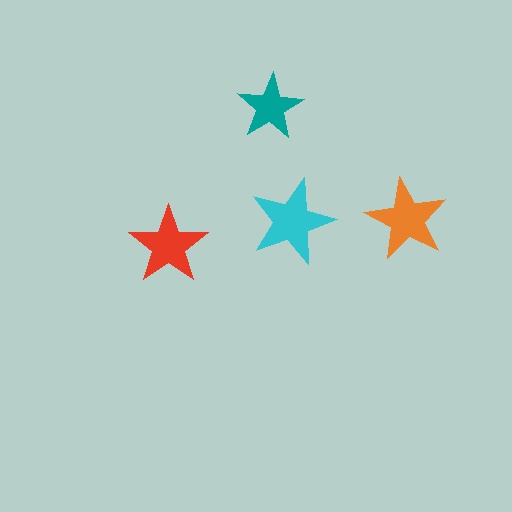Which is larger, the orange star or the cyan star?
The cyan one.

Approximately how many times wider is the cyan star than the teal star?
About 1.5 times wider.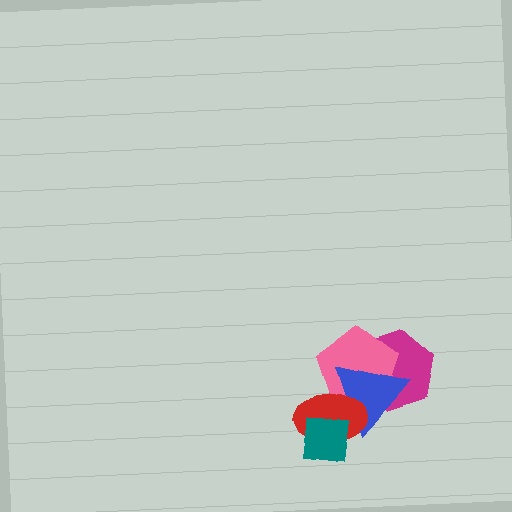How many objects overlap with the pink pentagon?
3 objects overlap with the pink pentagon.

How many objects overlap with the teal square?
2 objects overlap with the teal square.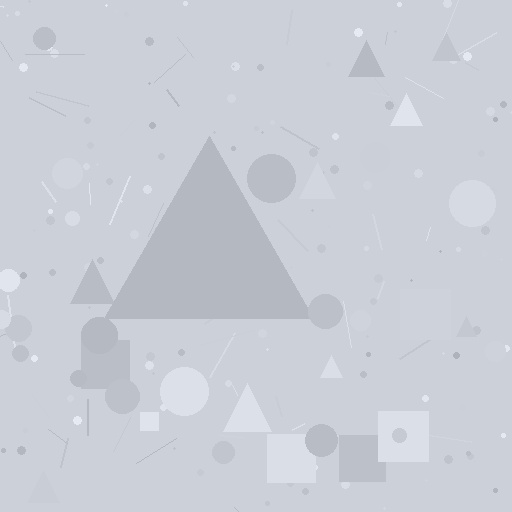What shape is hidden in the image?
A triangle is hidden in the image.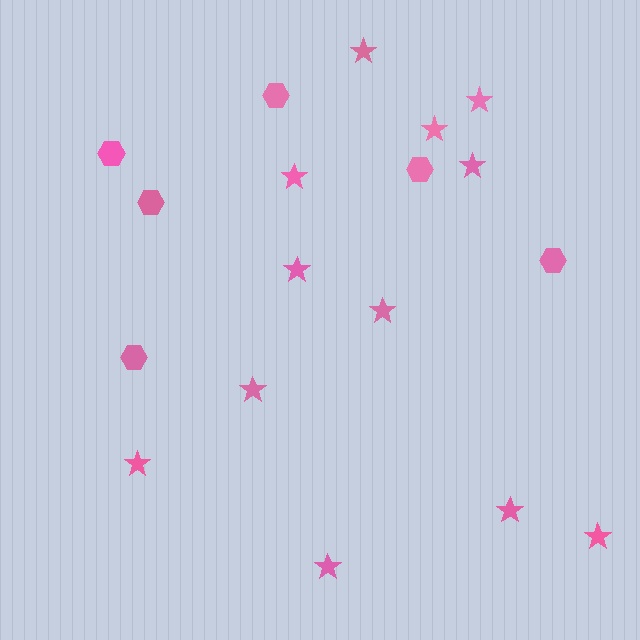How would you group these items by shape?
There are 2 groups: one group of stars (12) and one group of hexagons (6).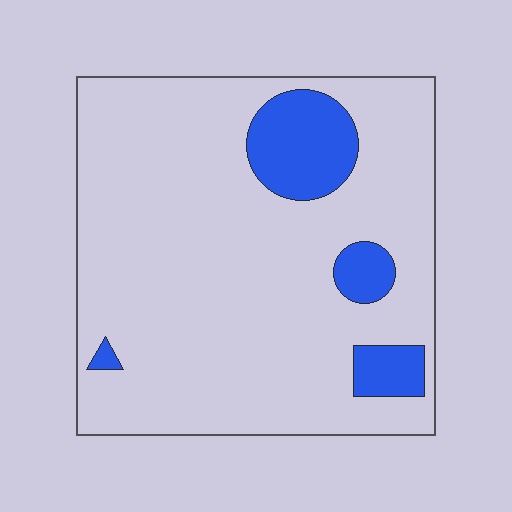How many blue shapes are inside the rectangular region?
4.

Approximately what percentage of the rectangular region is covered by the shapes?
Approximately 15%.